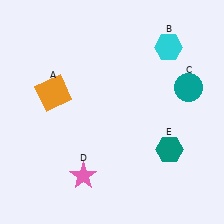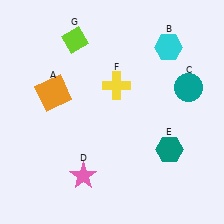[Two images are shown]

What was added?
A yellow cross (F), a lime diamond (G) were added in Image 2.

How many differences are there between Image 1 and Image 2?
There are 2 differences between the two images.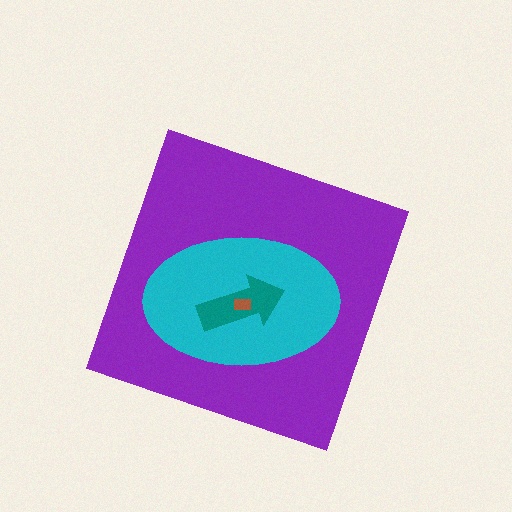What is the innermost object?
The brown rectangle.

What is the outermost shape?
The purple diamond.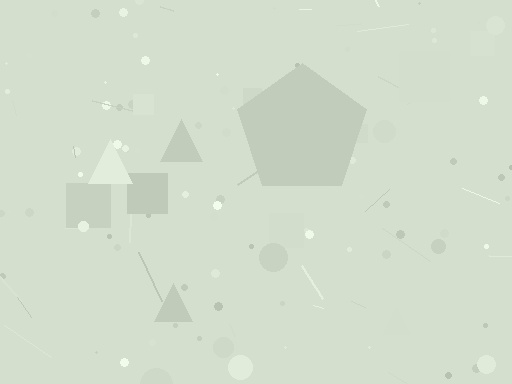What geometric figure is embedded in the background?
A pentagon is embedded in the background.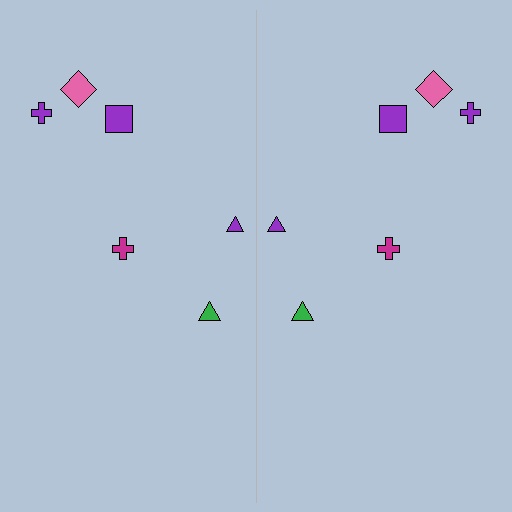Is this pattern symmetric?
Yes, this pattern has bilateral (reflection) symmetry.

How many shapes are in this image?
There are 12 shapes in this image.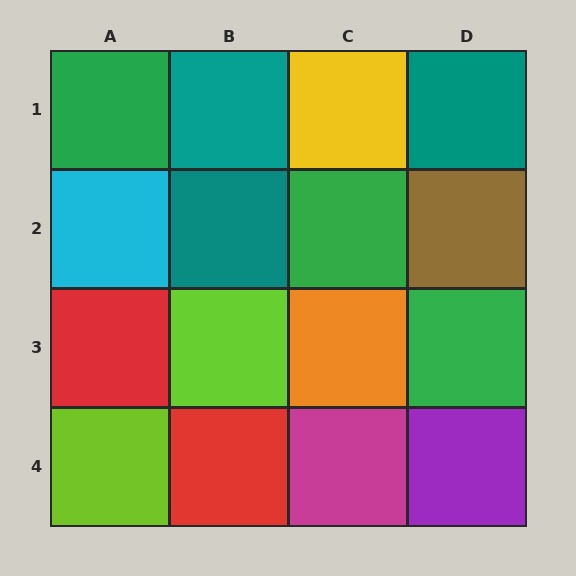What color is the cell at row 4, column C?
Magenta.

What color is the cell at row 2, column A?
Cyan.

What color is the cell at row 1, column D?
Teal.